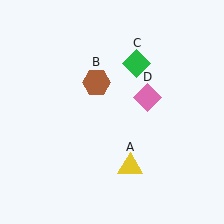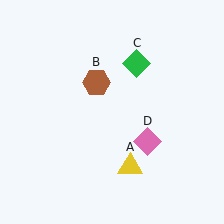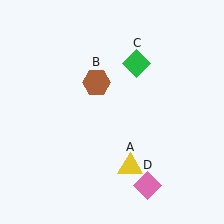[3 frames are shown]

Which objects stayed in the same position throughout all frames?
Yellow triangle (object A) and brown hexagon (object B) and green diamond (object C) remained stationary.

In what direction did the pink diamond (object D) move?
The pink diamond (object D) moved down.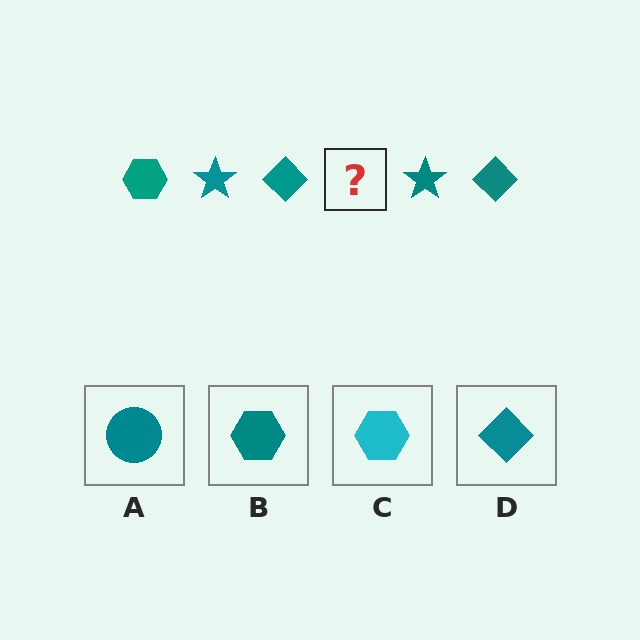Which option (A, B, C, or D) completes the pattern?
B.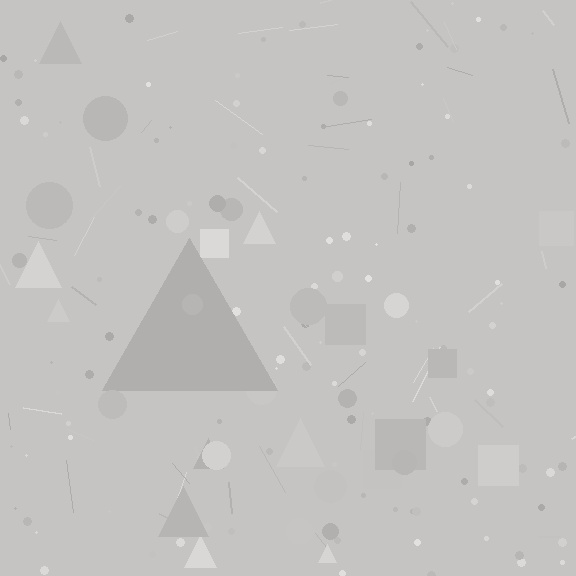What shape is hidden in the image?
A triangle is hidden in the image.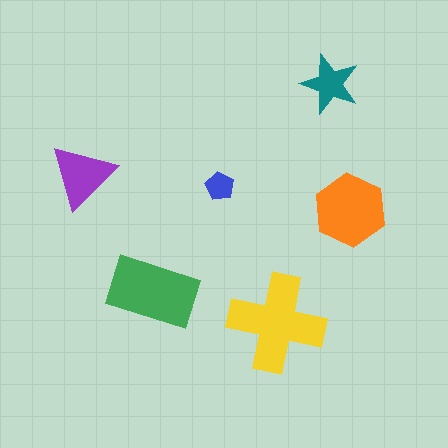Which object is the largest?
The yellow cross.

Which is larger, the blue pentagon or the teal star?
The teal star.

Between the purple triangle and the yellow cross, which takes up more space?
The yellow cross.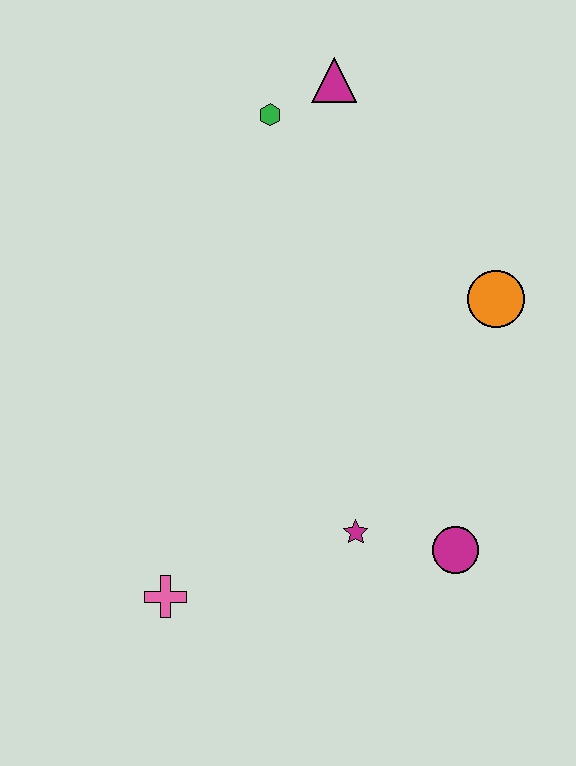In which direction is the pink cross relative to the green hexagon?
The pink cross is below the green hexagon.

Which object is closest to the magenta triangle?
The green hexagon is closest to the magenta triangle.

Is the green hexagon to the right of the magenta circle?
No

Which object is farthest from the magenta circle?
The magenta triangle is farthest from the magenta circle.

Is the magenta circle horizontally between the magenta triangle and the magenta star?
No